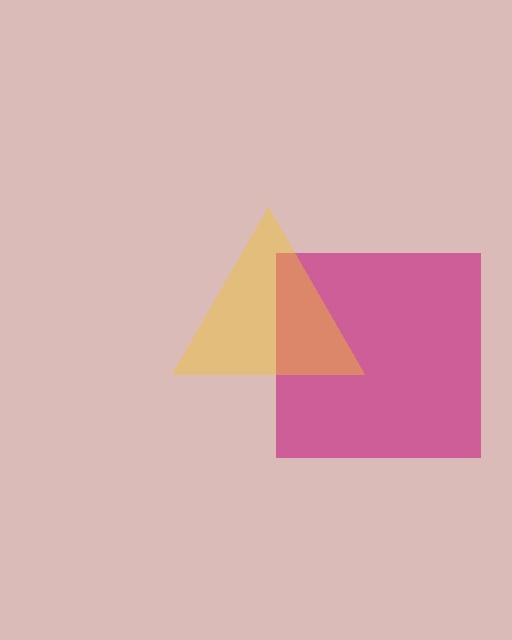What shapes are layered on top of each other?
The layered shapes are: a magenta square, a yellow triangle.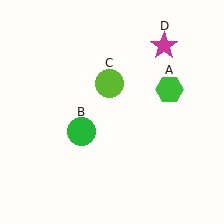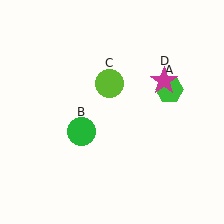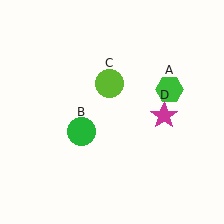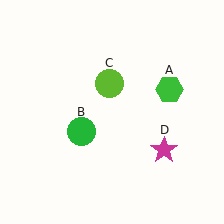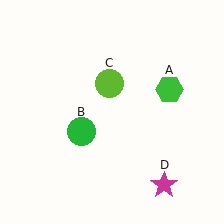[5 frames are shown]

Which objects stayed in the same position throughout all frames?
Green hexagon (object A) and green circle (object B) and lime circle (object C) remained stationary.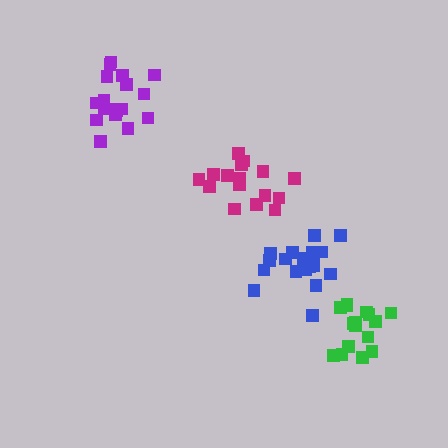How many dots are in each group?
Group 1: 18 dots, Group 2: 17 dots, Group 3: 20 dots, Group 4: 16 dots (71 total).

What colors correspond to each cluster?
The clusters are colored: purple, magenta, blue, green.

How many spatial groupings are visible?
There are 4 spatial groupings.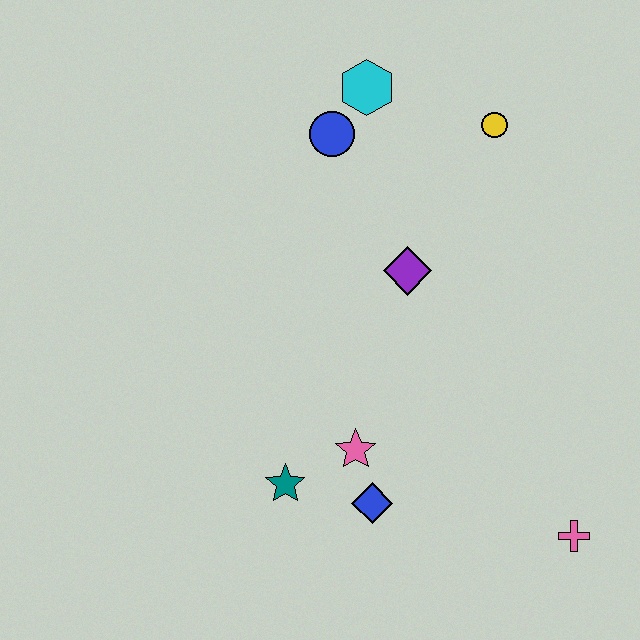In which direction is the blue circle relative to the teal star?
The blue circle is above the teal star.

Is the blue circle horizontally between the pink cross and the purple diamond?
No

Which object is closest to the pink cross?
The blue diamond is closest to the pink cross.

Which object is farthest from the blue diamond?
The cyan hexagon is farthest from the blue diamond.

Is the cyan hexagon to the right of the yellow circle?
No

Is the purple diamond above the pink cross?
Yes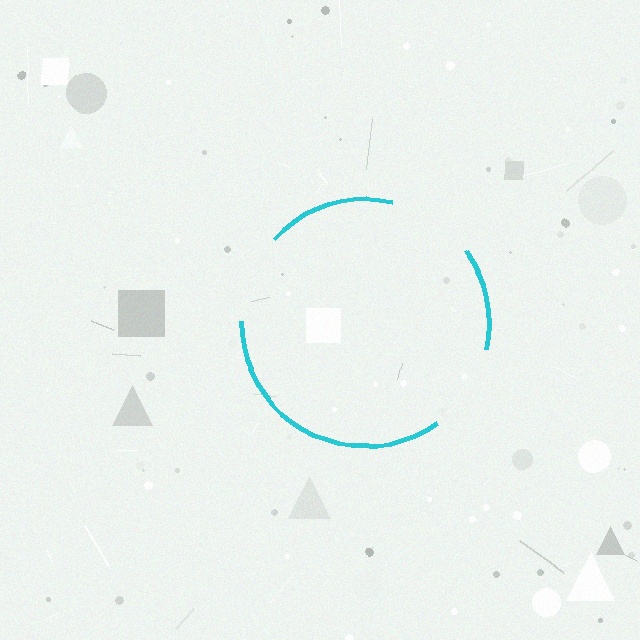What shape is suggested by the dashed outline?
The dashed outline suggests a circle.